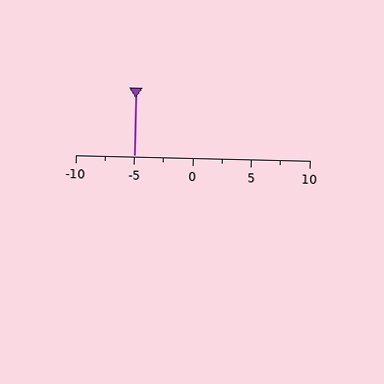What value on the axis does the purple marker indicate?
The marker indicates approximately -5.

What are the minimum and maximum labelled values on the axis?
The axis runs from -10 to 10.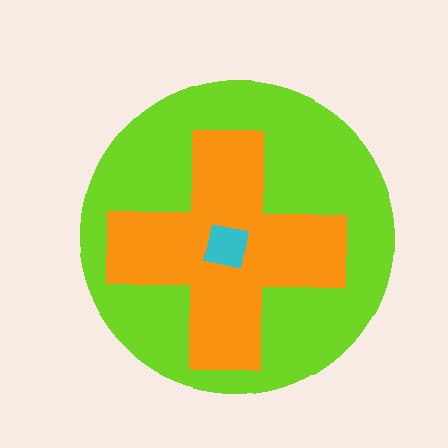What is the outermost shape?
The lime circle.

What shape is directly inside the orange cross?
The cyan square.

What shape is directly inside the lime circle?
The orange cross.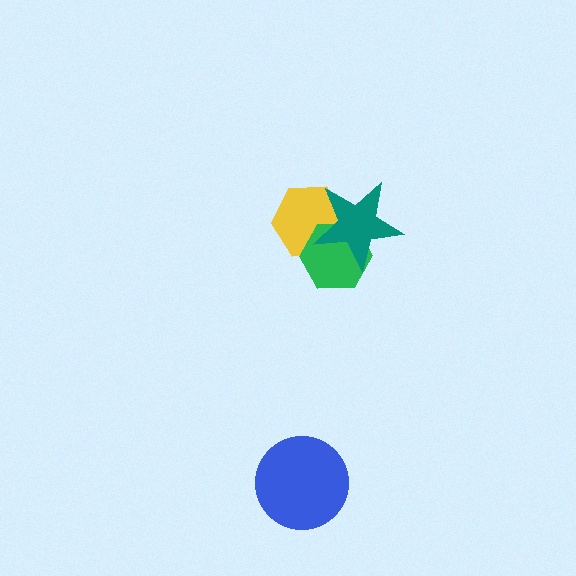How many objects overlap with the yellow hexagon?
2 objects overlap with the yellow hexagon.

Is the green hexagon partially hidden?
Yes, it is partially covered by another shape.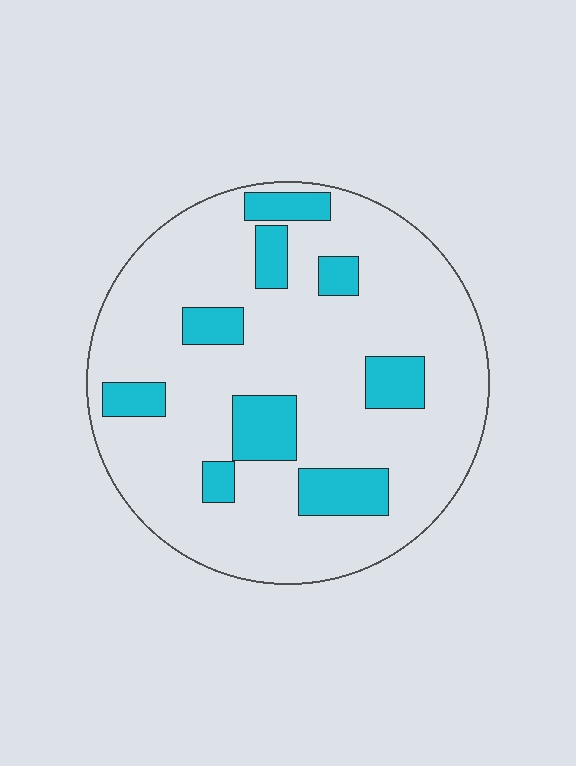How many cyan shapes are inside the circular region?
9.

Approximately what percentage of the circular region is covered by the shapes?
Approximately 20%.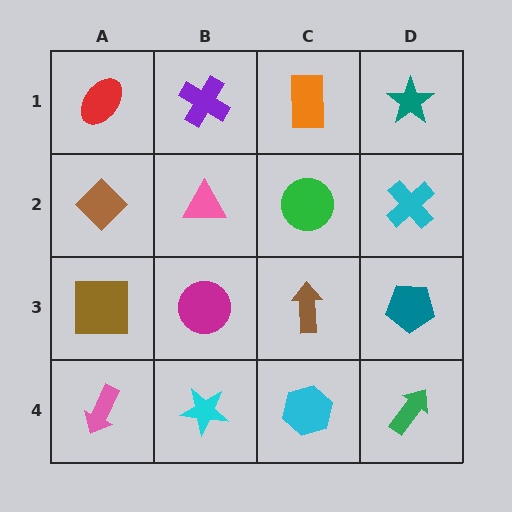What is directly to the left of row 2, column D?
A green circle.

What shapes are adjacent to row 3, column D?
A cyan cross (row 2, column D), a green arrow (row 4, column D), a brown arrow (row 3, column C).